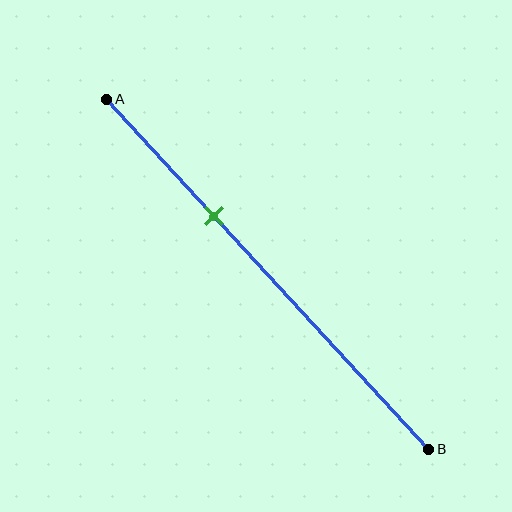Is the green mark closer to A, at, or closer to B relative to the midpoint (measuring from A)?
The green mark is closer to point A than the midpoint of segment AB.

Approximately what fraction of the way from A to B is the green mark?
The green mark is approximately 35% of the way from A to B.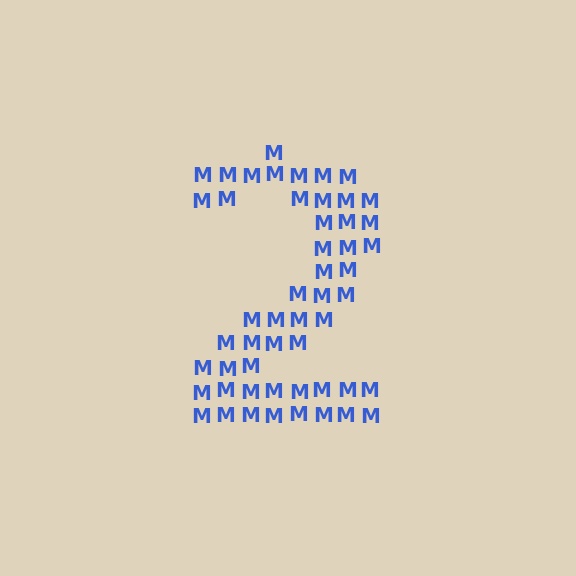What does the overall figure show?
The overall figure shows the digit 2.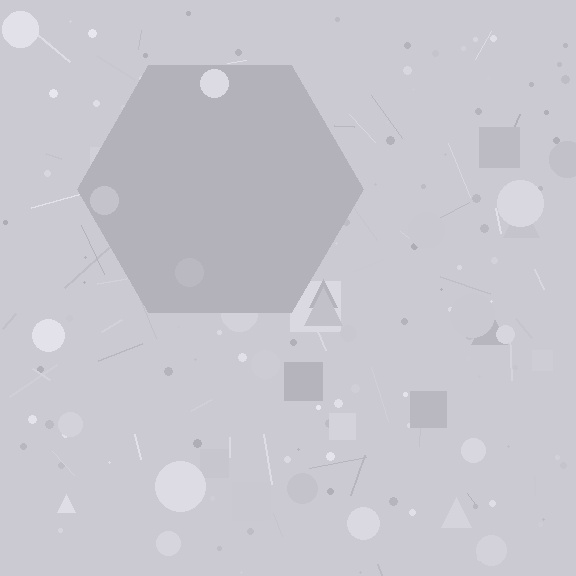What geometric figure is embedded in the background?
A hexagon is embedded in the background.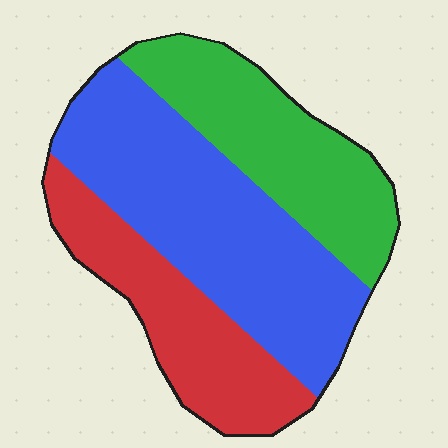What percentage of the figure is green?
Green covers about 30% of the figure.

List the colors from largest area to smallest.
From largest to smallest: blue, green, red.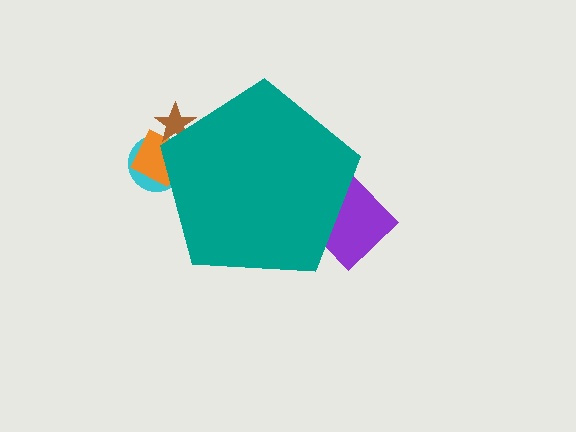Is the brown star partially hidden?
Yes, the brown star is partially hidden behind the teal pentagon.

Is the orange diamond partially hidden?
Yes, the orange diamond is partially hidden behind the teal pentagon.